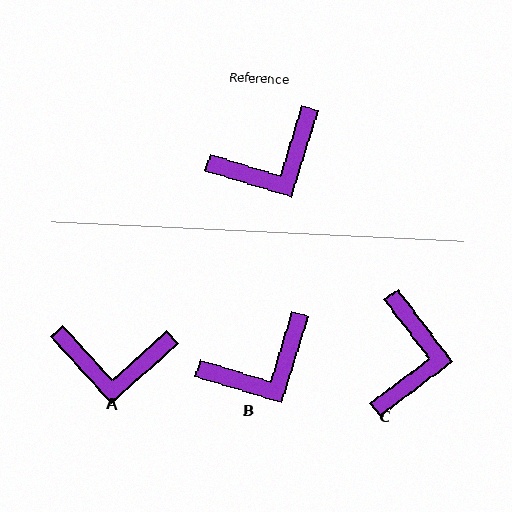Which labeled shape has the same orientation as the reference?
B.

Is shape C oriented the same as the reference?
No, it is off by about 54 degrees.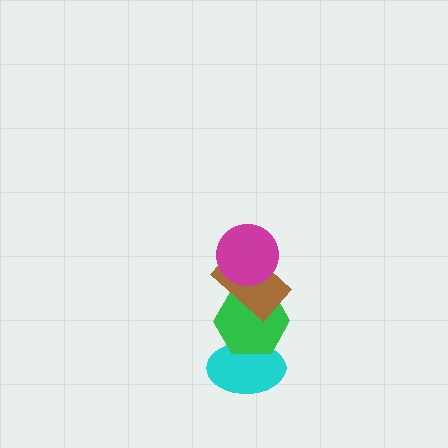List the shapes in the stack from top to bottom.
From top to bottom: the magenta circle, the brown rectangle, the green hexagon, the cyan ellipse.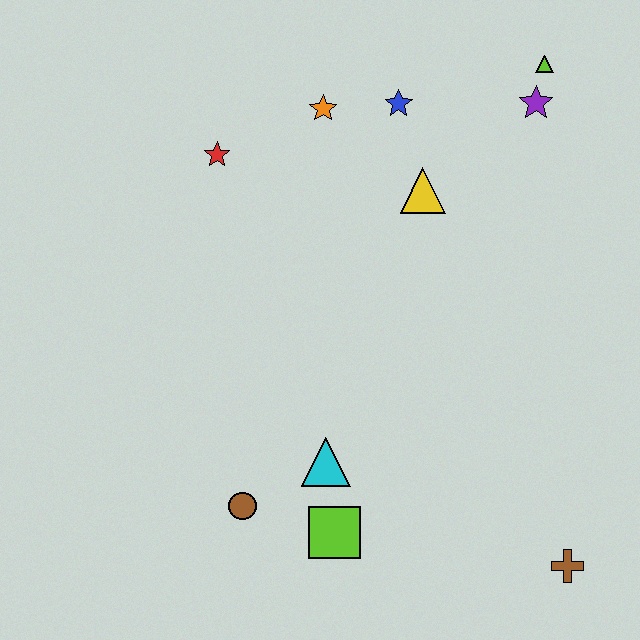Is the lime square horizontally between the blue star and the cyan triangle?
Yes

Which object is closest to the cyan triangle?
The lime square is closest to the cyan triangle.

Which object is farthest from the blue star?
The brown cross is farthest from the blue star.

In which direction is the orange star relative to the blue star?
The orange star is to the left of the blue star.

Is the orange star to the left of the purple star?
Yes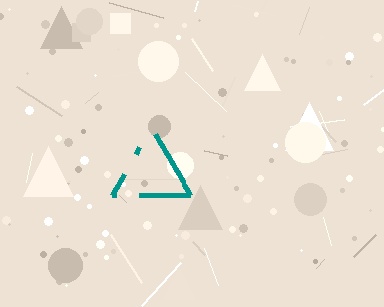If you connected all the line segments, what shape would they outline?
They would outline a triangle.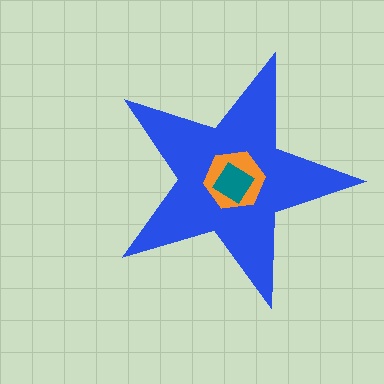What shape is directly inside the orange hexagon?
The teal diamond.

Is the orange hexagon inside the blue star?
Yes.